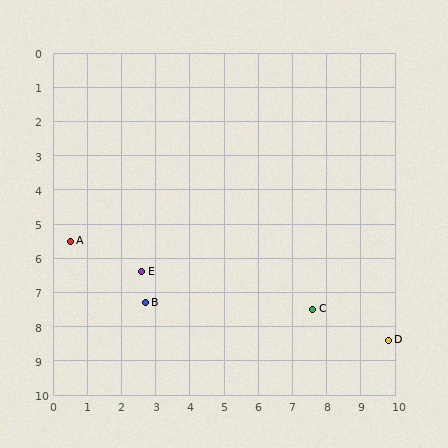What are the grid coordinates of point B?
Point B is at approximately (2.7, 7.3).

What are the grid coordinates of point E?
Point E is at approximately (2.6, 6.4).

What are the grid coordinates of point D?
Point D is at approximately (9.8, 8.4).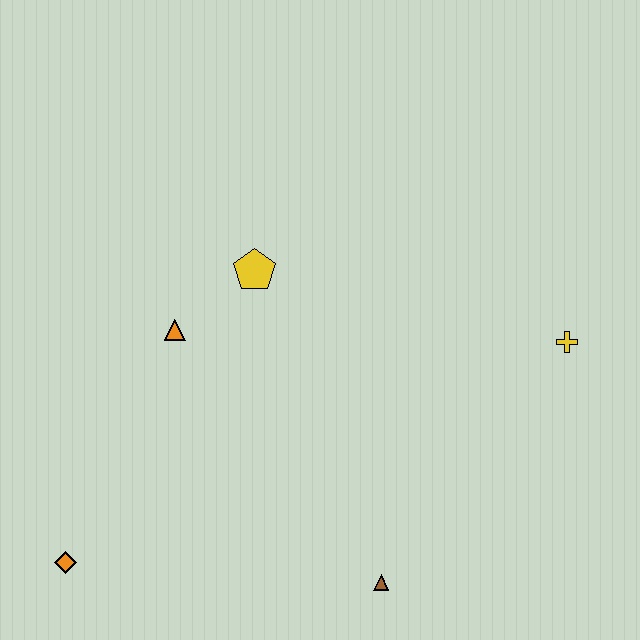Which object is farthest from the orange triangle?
The yellow cross is farthest from the orange triangle.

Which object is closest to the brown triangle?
The yellow cross is closest to the brown triangle.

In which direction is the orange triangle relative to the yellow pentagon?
The orange triangle is to the left of the yellow pentagon.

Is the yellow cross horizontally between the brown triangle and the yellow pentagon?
No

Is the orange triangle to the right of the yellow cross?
No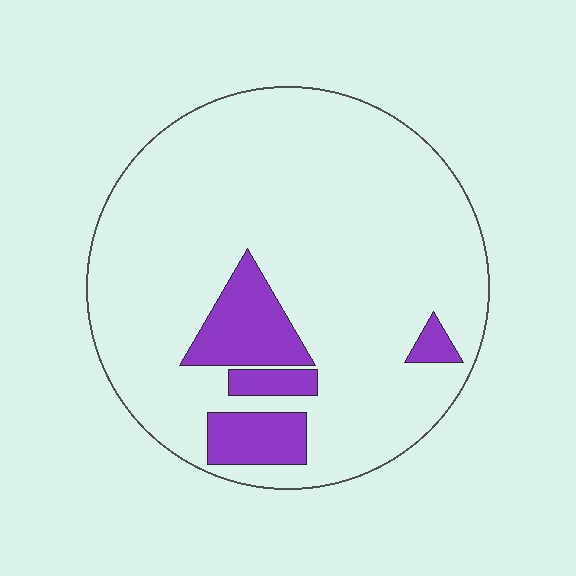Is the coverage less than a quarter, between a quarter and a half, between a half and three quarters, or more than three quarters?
Less than a quarter.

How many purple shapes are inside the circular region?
4.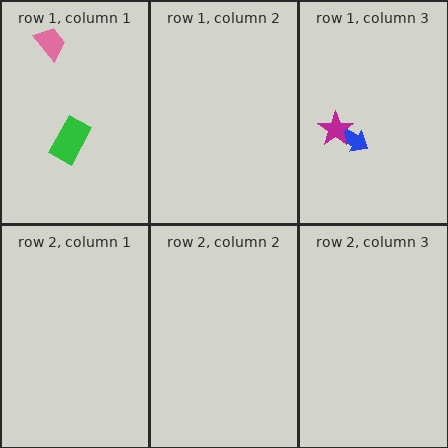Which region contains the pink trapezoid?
The row 1, column 1 region.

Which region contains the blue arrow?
The row 1, column 3 region.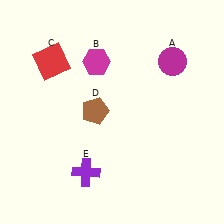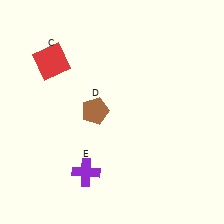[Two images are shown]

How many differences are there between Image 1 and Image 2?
There are 2 differences between the two images.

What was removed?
The magenta hexagon (B), the magenta circle (A) were removed in Image 2.